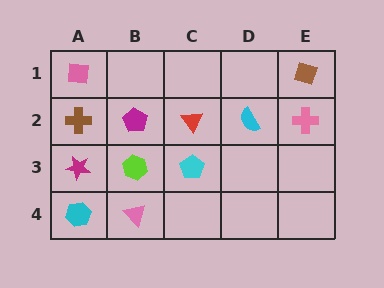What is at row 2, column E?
A pink cross.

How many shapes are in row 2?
5 shapes.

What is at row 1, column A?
A pink square.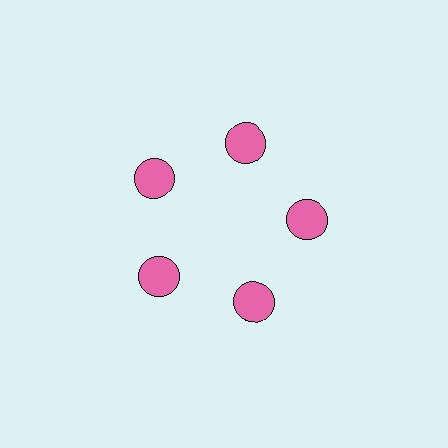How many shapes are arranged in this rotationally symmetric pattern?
There are 5 shapes, arranged in 5 groups of 1.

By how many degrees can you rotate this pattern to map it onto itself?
The pattern maps onto itself every 72 degrees of rotation.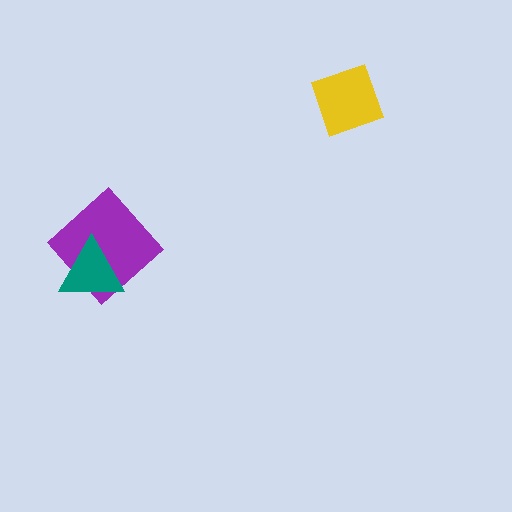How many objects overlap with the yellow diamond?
0 objects overlap with the yellow diamond.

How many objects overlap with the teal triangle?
1 object overlaps with the teal triangle.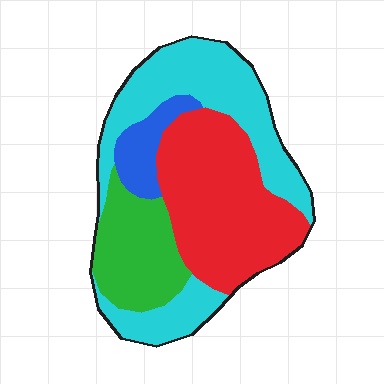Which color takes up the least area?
Blue, at roughly 10%.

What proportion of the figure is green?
Green covers about 20% of the figure.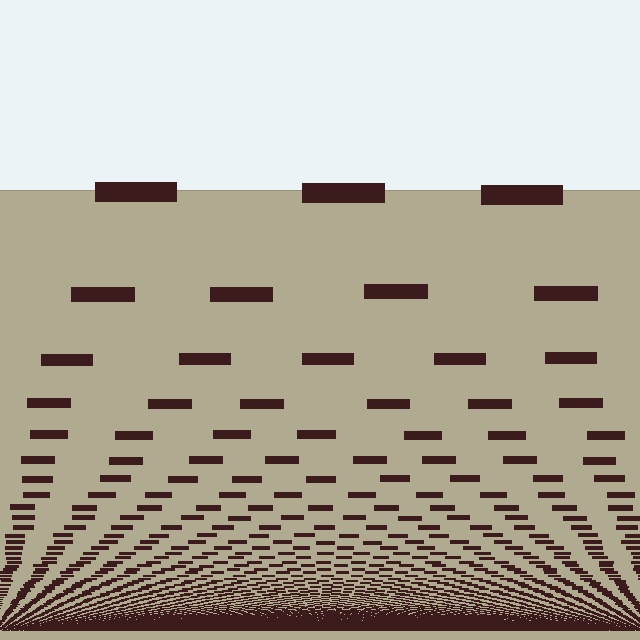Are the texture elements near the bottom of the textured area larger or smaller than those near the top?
Smaller. The gradient is inverted — elements near the bottom are smaller and denser.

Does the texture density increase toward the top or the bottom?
Density increases toward the bottom.